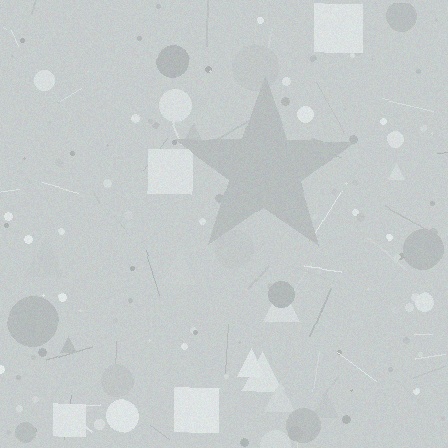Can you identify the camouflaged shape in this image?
The camouflaged shape is a star.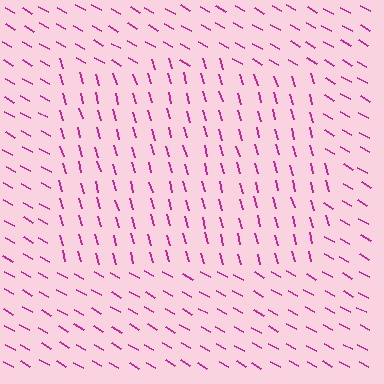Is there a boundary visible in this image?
Yes, there is a texture boundary formed by a change in line orientation.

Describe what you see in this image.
The image is filled with small magenta line segments. A rectangle region in the image has lines oriented differently from the surrounding lines, creating a visible texture boundary.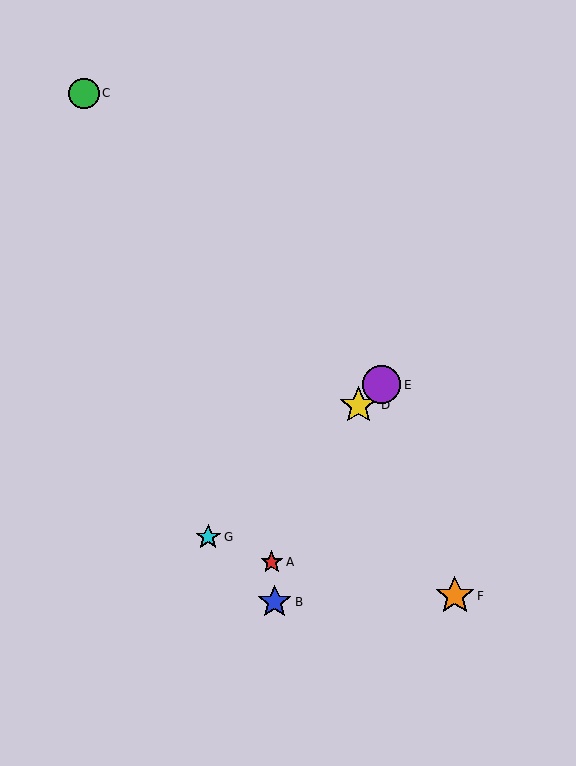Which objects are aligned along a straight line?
Objects D, E, G are aligned along a straight line.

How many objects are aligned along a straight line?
3 objects (D, E, G) are aligned along a straight line.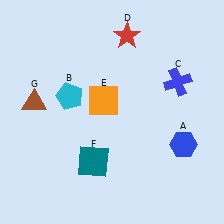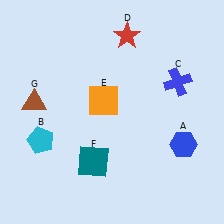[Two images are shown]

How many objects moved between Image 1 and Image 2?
1 object moved between the two images.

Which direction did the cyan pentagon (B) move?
The cyan pentagon (B) moved down.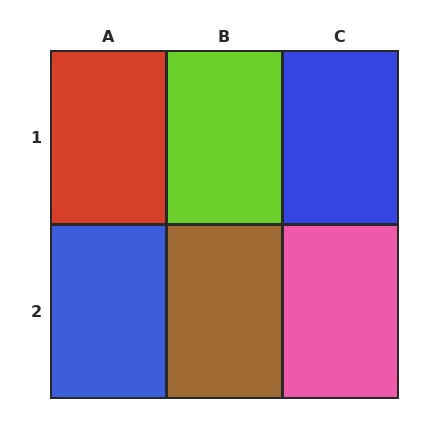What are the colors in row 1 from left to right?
Red, lime, blue.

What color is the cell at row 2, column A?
Blue.